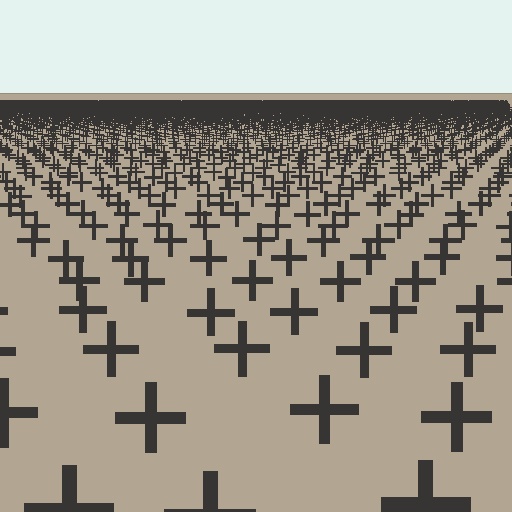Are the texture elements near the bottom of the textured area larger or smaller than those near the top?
Larger. Near the bottom, elements are closer to the viewer and appear at a bigger on-screen size.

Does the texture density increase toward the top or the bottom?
Density increases toward the top.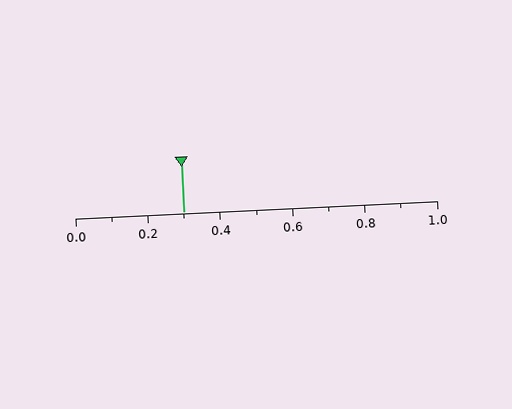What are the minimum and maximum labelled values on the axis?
The axis runs from 0.0 to 1.0.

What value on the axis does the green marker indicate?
The marker indicates approximately 0.3.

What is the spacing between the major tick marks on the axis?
The major ticks are spaced 0.2 apart.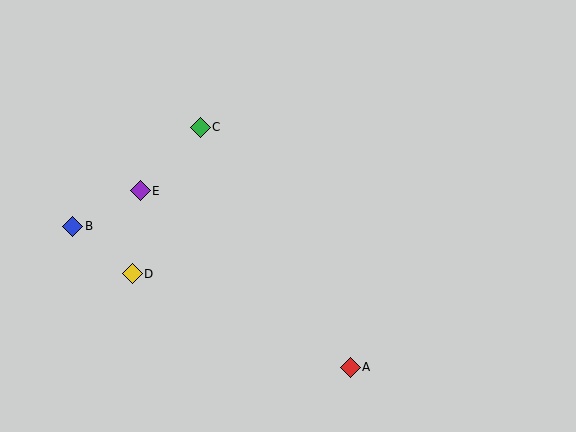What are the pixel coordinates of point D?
Point D is at (132, 274).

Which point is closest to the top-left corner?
Point E is closest to the top-left corner.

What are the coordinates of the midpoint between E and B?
The midpoint between E and B is at (107, 209).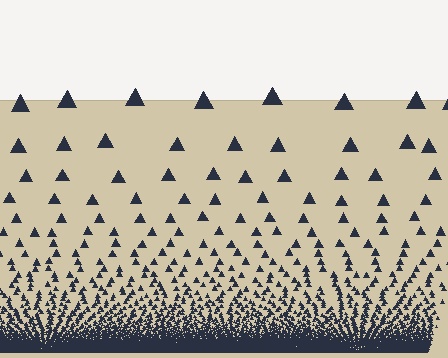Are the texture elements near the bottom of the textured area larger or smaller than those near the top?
Smaller. The gradient is inverted — elements near the bottom are smaller and denser.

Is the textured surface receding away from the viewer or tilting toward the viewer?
The surface appears to tilt toward the viewer. Texture elements get larger and sparser toward the top.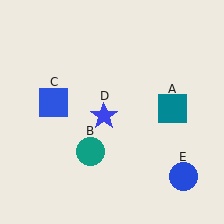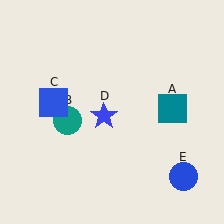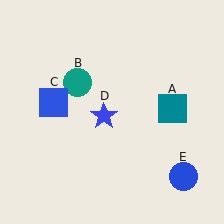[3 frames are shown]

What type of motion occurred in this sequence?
The teal circle (object B) rotated clockwise around the center of the scene.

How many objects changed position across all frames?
1 object changed position: teal circle (object B).